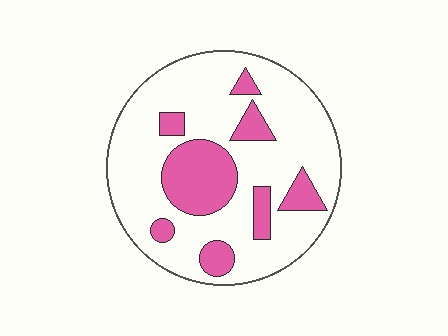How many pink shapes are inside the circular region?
8.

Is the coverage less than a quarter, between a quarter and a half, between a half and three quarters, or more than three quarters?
Less than a quarter.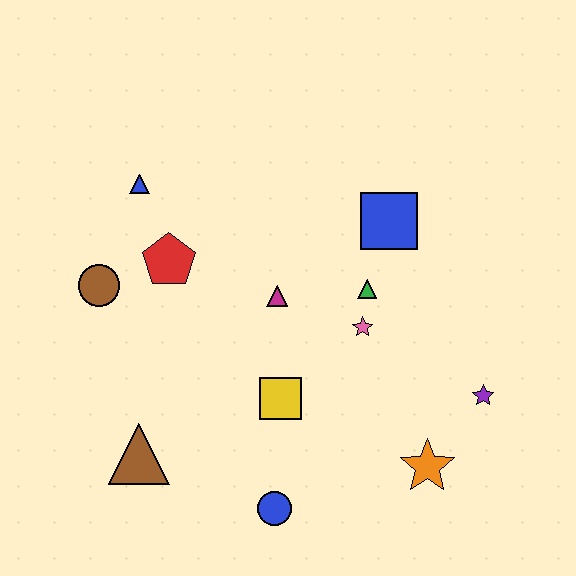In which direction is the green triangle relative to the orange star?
The green triangle is above the orange star.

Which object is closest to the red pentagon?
The brown circle is closest to the red pentagon.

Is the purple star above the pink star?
No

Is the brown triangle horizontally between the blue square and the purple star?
No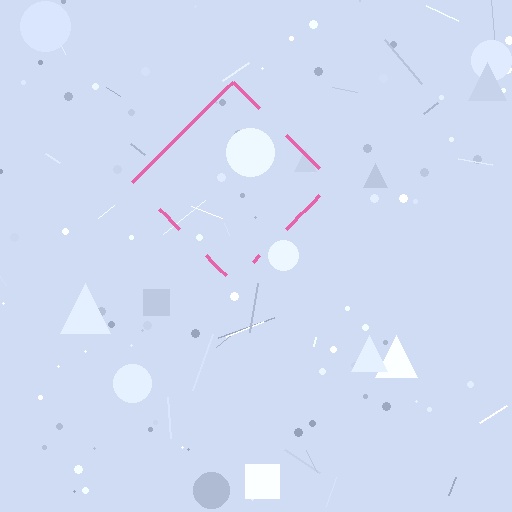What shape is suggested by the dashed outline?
The dashed outline suggests a diamond.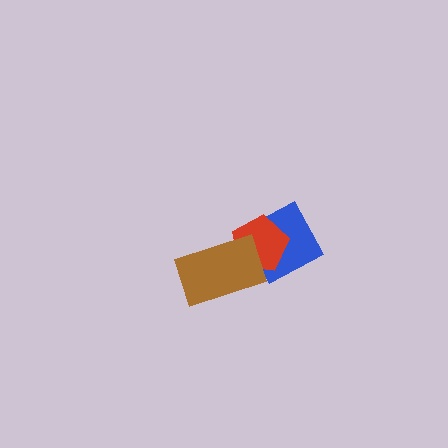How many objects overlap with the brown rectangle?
1 object overlaps with the brown rectangle.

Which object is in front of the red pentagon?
The brown rectangle is in front of the red pentagon.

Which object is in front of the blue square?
The red pentagon is in front of the blue square.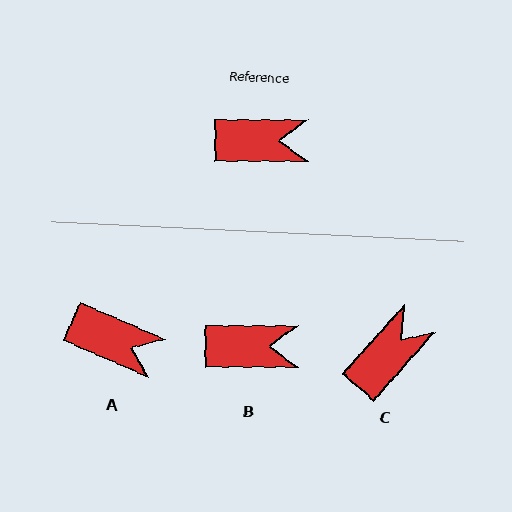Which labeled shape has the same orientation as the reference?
B.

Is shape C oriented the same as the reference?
No, it is off by about 49 degrees.